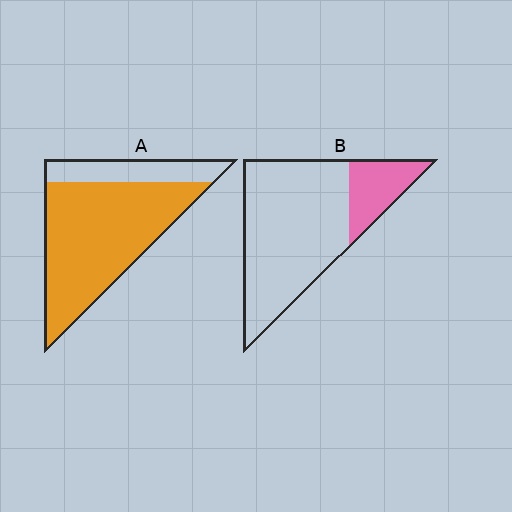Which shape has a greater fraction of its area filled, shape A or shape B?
Shape A.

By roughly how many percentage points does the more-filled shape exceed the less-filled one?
By roughly 55 percentage points (A over B).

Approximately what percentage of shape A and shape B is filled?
A is approximately 80% and B is approximately 20%.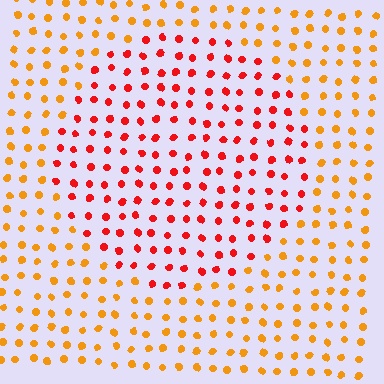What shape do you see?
I see a circle.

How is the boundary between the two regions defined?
The boundary is defined purely by a slight shift in hue (about 38 degrees). Spacing, size, and orientation are identical on both sides.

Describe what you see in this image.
The image is filled with small orange elements in a uniform arrangement. A circle-shaped region is visible where the elements are tinted to a slightly different hue, forming a subtle color boundary.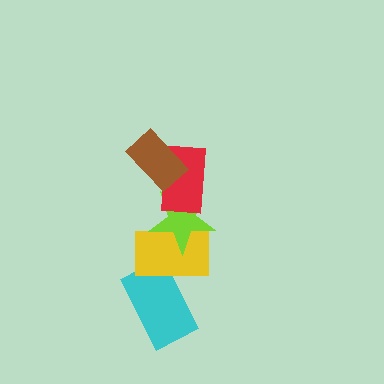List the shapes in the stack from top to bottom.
From top to bottom: the brown rectangle, the red rectangle, the lime star, the yellow rectangle, the cyan rectangle.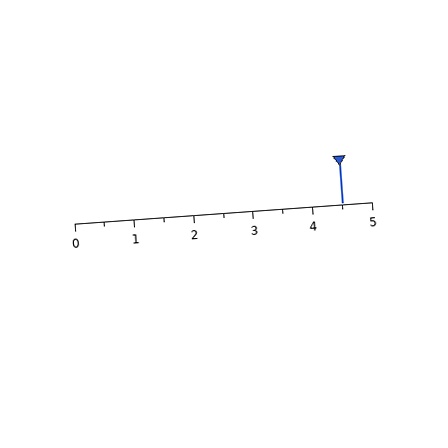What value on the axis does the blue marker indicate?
The marker indicates approximately 4.5.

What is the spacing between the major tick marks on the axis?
The major ticks are spaced 1 apart.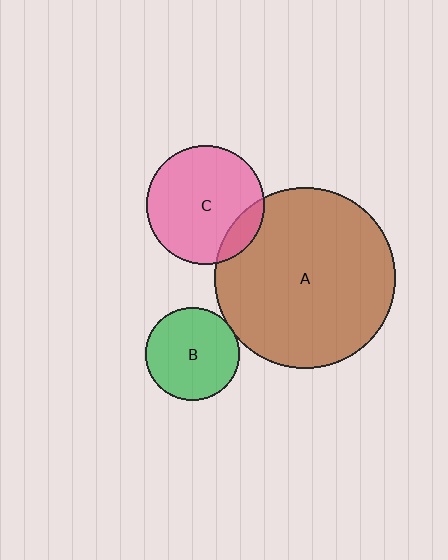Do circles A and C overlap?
Yes.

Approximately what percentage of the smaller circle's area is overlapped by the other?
Approximately 15%.